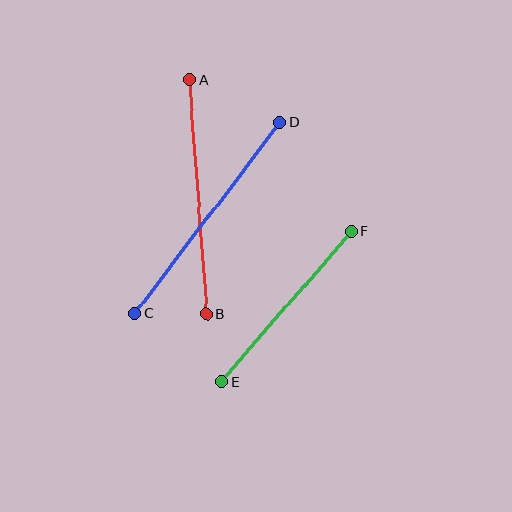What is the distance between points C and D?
The distance is approximately 239 pixels.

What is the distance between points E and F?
The distance is approximately 199 pixels.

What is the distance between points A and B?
The distance is approximately 235 pixels.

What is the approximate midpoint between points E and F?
The midpoint is at approximately (286, 306) pixels.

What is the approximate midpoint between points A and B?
The midpoint is at approximately (198, 197) pixels.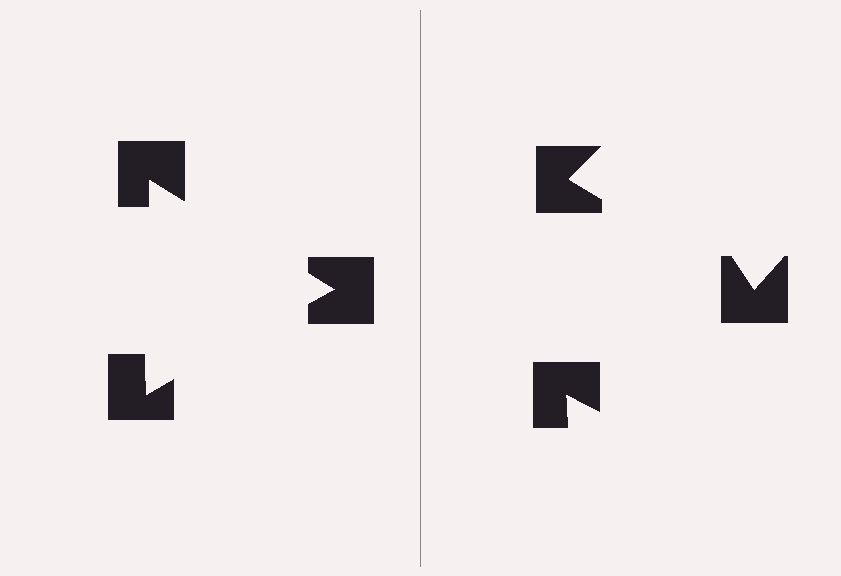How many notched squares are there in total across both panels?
6 — 3 on each side.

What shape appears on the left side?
An illusory triangle.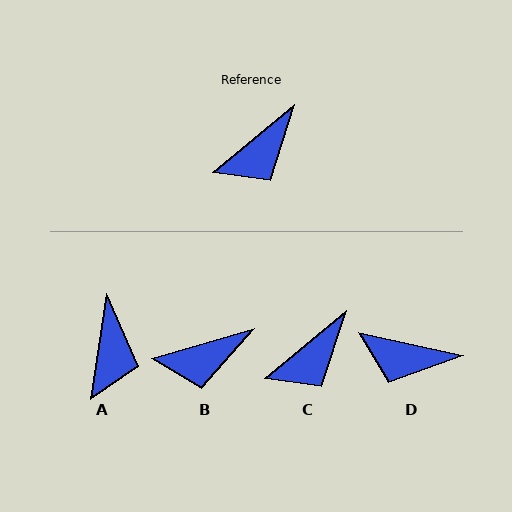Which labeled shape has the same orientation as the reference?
C.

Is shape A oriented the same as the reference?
No, it is off by about 42 degrees.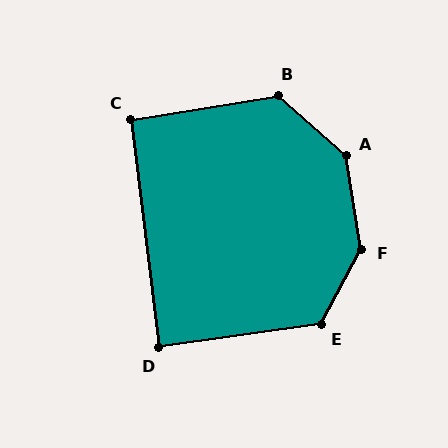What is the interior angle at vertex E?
Approximately 126 degrees (obtuse).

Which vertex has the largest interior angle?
F, at approximately 142 degrees.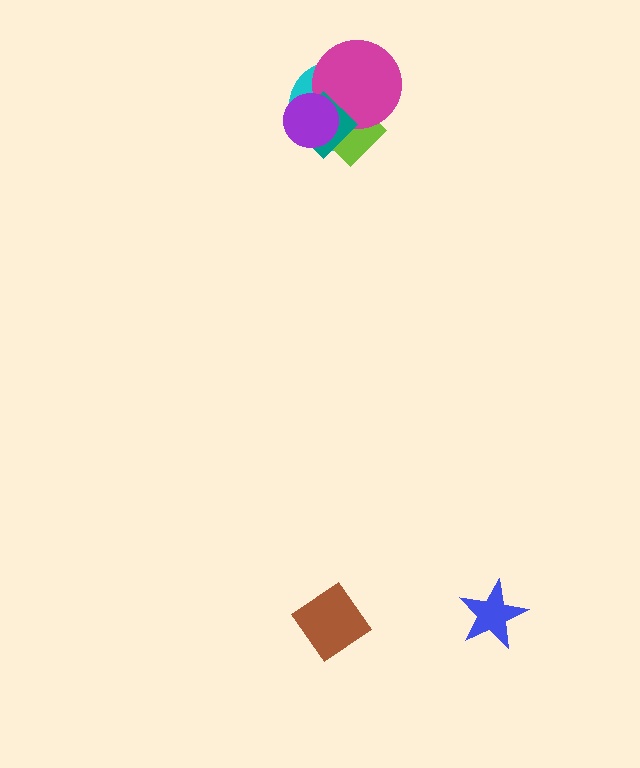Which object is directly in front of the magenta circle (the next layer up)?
The teal diamond is directly in front of the magenta circle.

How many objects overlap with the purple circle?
4 objects overlap with the purple circle.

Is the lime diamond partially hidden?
Yes, it is partially covered by another shape.